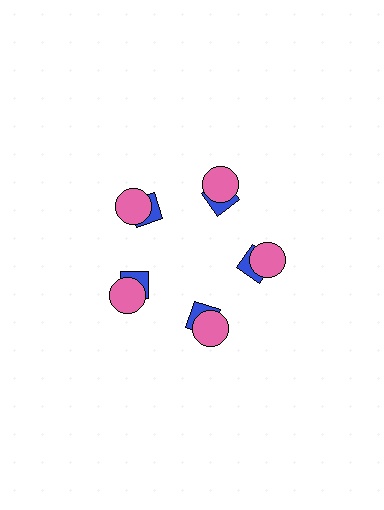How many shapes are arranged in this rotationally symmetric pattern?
There are 10 shapes, arranged in 5 groups of 2.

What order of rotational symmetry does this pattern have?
This pattern has 5-fold rotational symmetry.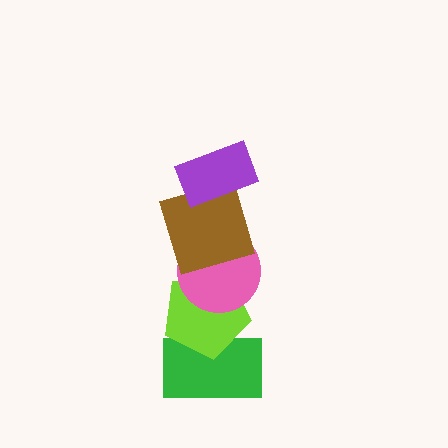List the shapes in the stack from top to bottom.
From top to bottom: the purple rectangle, the brown square, the pink circle, the lime pentagon, the green rectangle.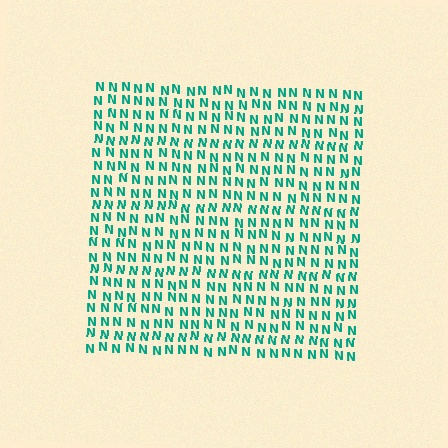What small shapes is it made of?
It is made of small letter N's.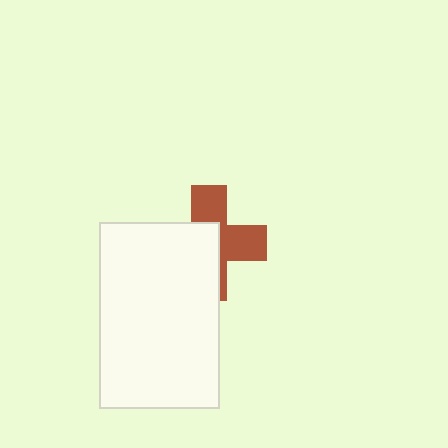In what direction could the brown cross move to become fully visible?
The brown cross could move toward the upper-right. That would shift it out from behind the white rectangle entirely.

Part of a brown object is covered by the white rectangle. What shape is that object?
It is a cross.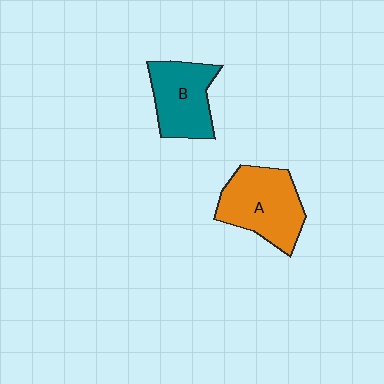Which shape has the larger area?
Shape A (orange).